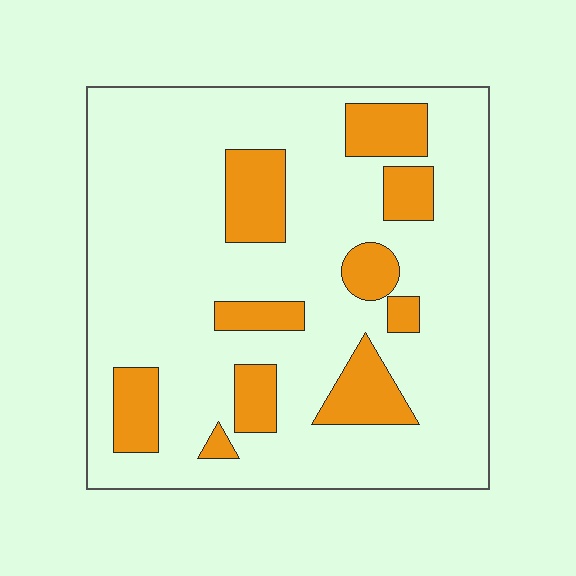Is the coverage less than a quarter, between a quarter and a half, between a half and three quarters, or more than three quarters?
Less than a quarter.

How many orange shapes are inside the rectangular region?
10.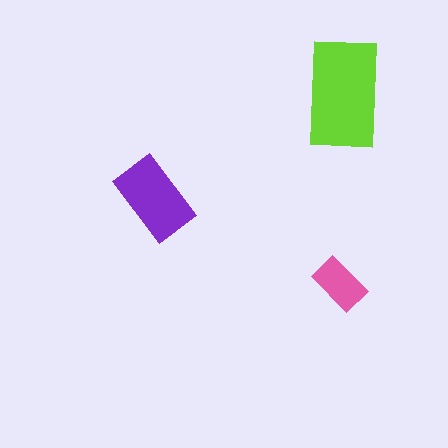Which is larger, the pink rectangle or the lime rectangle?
The lime one.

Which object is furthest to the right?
The lime rectangle is rightmost.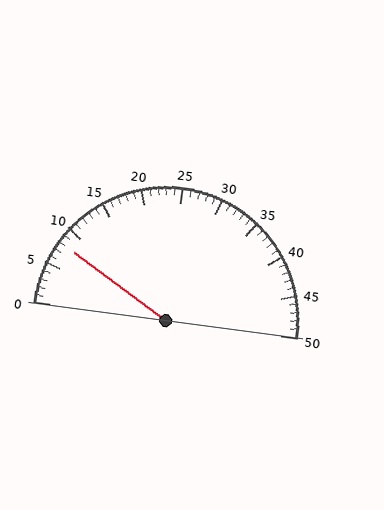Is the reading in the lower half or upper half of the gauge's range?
The reading is in the lower half of the range (0 to 50).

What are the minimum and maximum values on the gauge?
The gauge ranges from 0 to 50.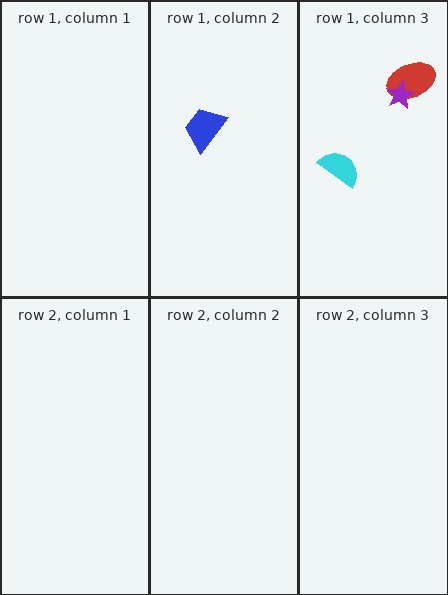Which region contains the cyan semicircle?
The row 1, column 3 region.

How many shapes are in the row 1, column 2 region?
1.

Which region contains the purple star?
The row 1, column 3 region.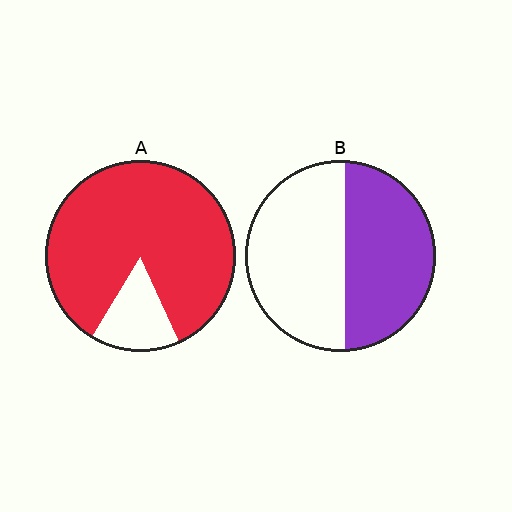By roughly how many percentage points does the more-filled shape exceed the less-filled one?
By roughly 40 percentage points (A over B).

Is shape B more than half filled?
Roughly half.